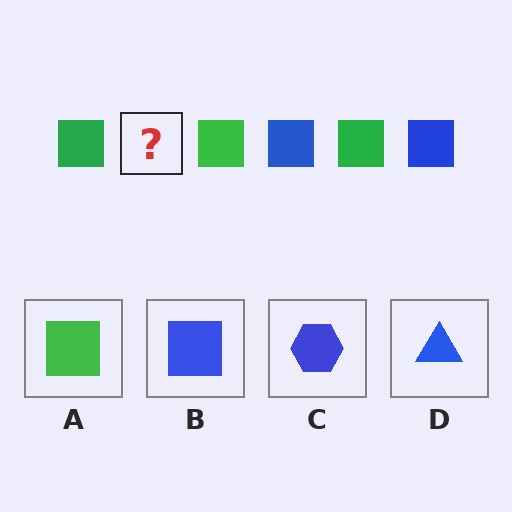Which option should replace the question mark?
Option B.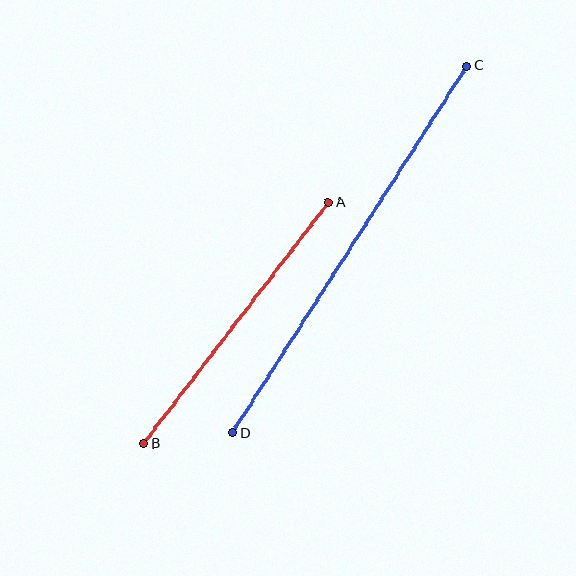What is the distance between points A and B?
The distance is approximately 304 pixels.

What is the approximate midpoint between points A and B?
The midpoint is at approximately (236, 323) pixels.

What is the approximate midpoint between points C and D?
The midpoint is at approximately (350, 250) pixels.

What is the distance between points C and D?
The distance is approximately 436 pixels.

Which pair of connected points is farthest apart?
Points C and D are farthest apart.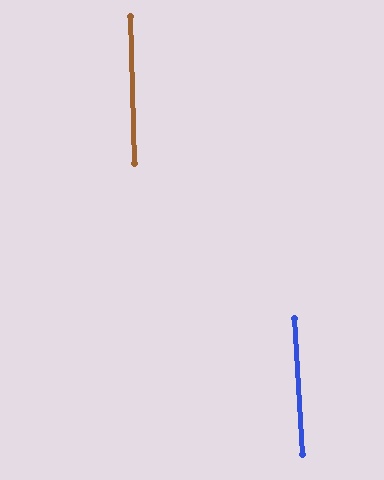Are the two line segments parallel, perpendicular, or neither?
Parallel — their directions differ by only 1.8°.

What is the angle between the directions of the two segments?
Approximately 2 degrees.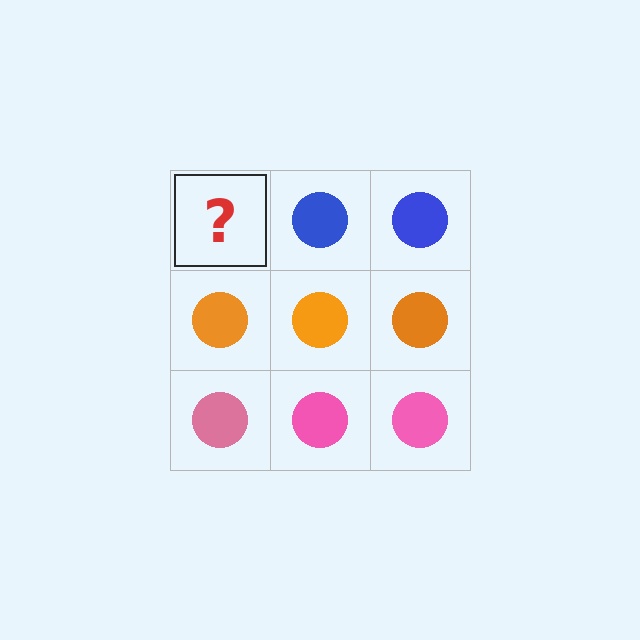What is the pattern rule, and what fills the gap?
The rule is that each row has a consistent color. The gap should be filled with a blue circle.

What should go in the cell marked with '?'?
The missing cell should contain a blue circle.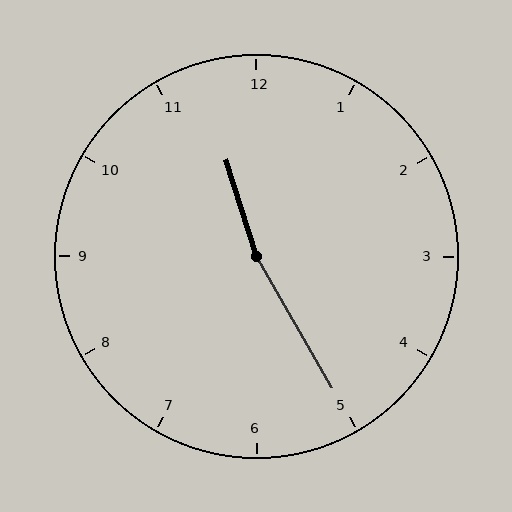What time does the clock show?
11:25.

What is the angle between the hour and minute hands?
Approximately 168 degrees.